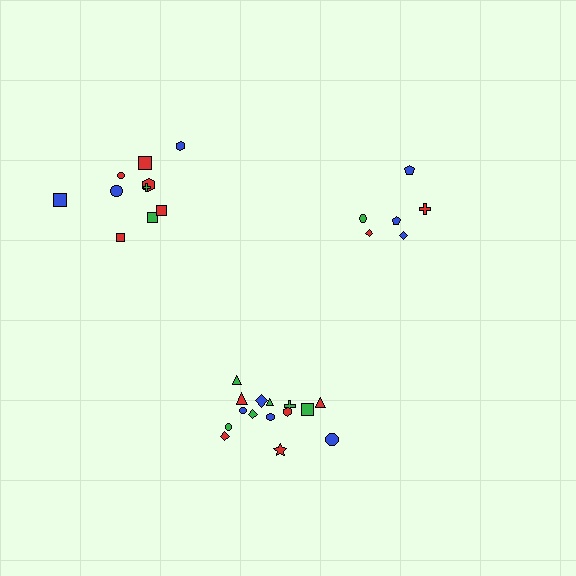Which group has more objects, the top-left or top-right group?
The top-left group.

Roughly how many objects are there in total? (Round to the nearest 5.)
Roughly 30 objects in total.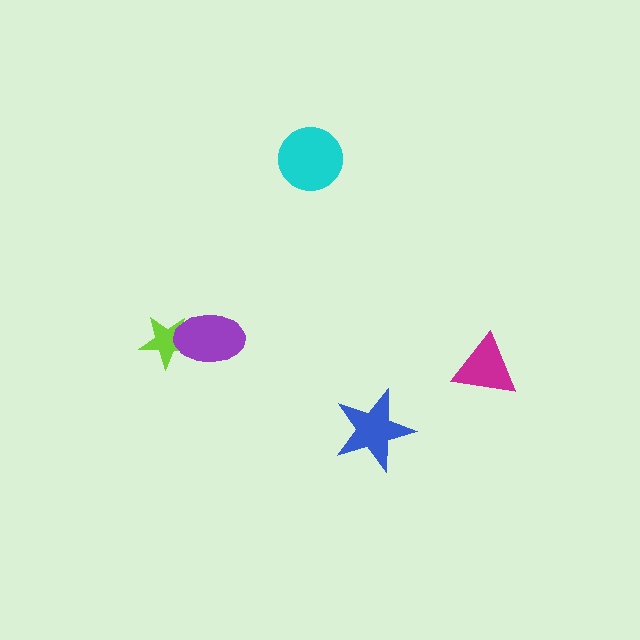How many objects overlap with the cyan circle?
0 objects overlap with the cyan circle.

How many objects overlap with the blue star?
0 objects overlap with the blue star.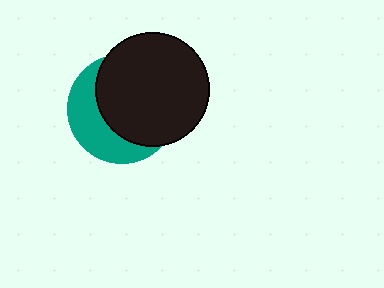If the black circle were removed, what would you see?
You would see the complete teal circle.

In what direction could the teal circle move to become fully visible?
The teal circle could move toward the lower-left. That would shift it out from behind the black circle entirely.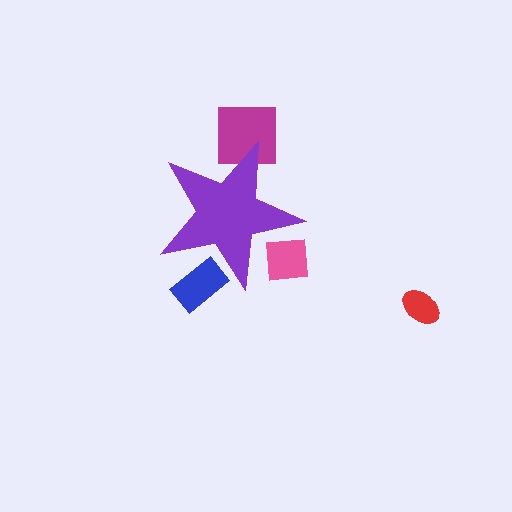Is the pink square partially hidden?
Yes, the pink square is partially hidden behind the purple star.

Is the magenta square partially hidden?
Yes, the magenta square is partially hidden behind the purple star.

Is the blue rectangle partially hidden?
Yes, the blue rectangle is partially hidden behind the purple star.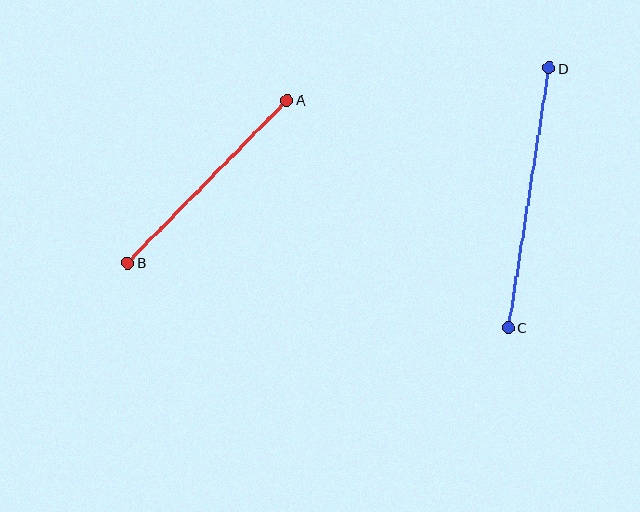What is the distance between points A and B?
The distance is approximately 228 pixels.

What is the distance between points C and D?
The distance is approximately 263 pixels.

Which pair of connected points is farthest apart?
Points C and D are farthest apart.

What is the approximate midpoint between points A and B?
The midpoint is at approximately (207, 181) pixels.